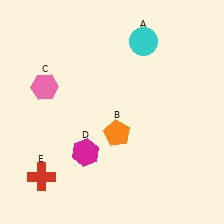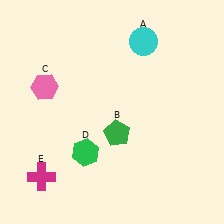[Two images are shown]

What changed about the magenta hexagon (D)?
In Image 1, D is magenta. In Image 2, it changed to green.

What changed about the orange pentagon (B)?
In Image 1, B is orange. In Image 2, it changed to green.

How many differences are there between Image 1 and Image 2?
There are 3 differences between the two images.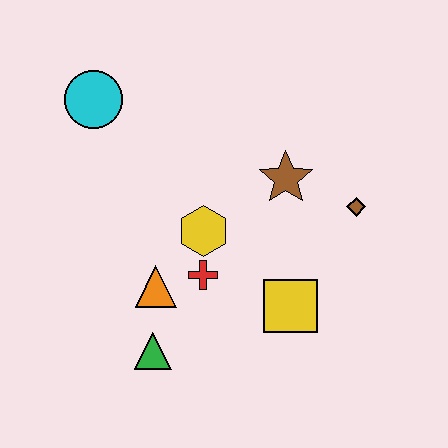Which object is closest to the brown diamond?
The brown star is closest to the brown diamond.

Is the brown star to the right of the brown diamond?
No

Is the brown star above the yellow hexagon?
Yes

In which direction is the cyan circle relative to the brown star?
The cyan circle is to the left of the brown star.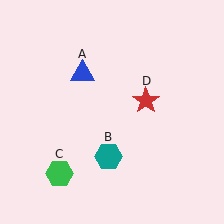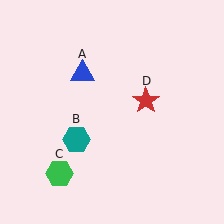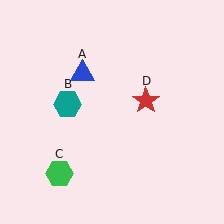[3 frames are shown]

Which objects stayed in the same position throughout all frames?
Blue triangle (object A) and green hexagon (object C) and red star (object D) remained stationary.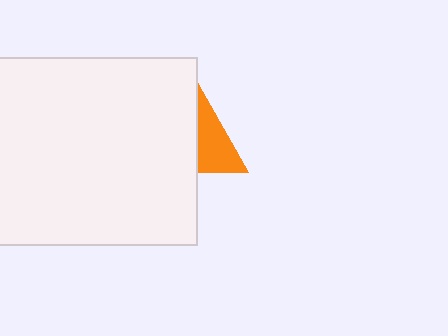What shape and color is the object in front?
The object in front is a white rectangle.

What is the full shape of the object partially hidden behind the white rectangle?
The partially hidden object is an orange triangle.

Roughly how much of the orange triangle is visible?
A small part of it is visible (roughly 37%).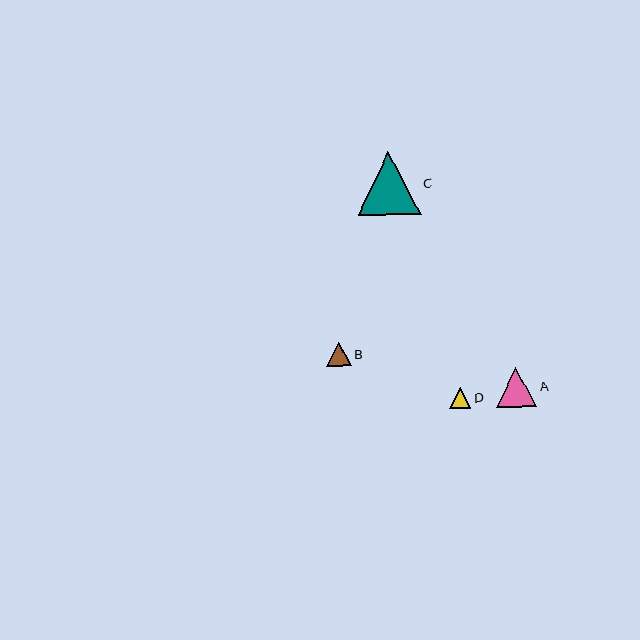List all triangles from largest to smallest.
From largest to smallest: C, A, B, D.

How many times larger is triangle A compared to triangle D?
Triangle A is approximately 1.9 times the size of triangle D.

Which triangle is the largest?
Triangle C is the largest with a size of approximately 63 pixels.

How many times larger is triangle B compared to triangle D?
Triangle B is approximately 1.2 times the size of triangle D.